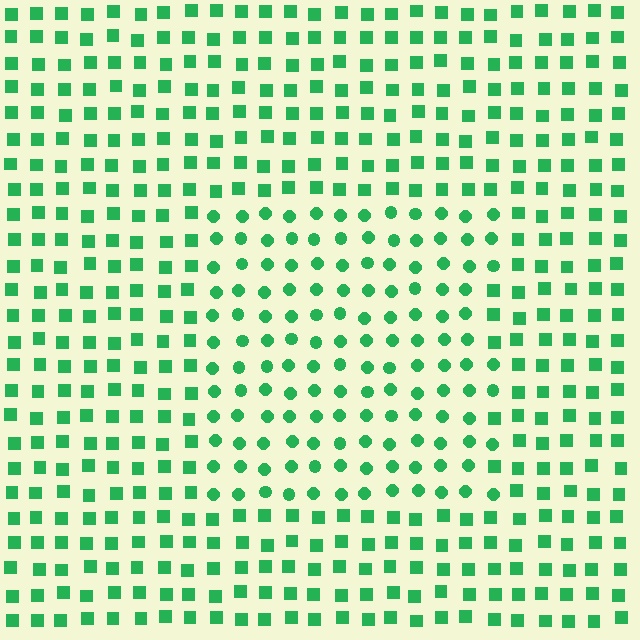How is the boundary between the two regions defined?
The boundary is defined by a change in element shape: circles inside vs. squares outside. All elements share the same color and spacing.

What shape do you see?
I see a rectangle.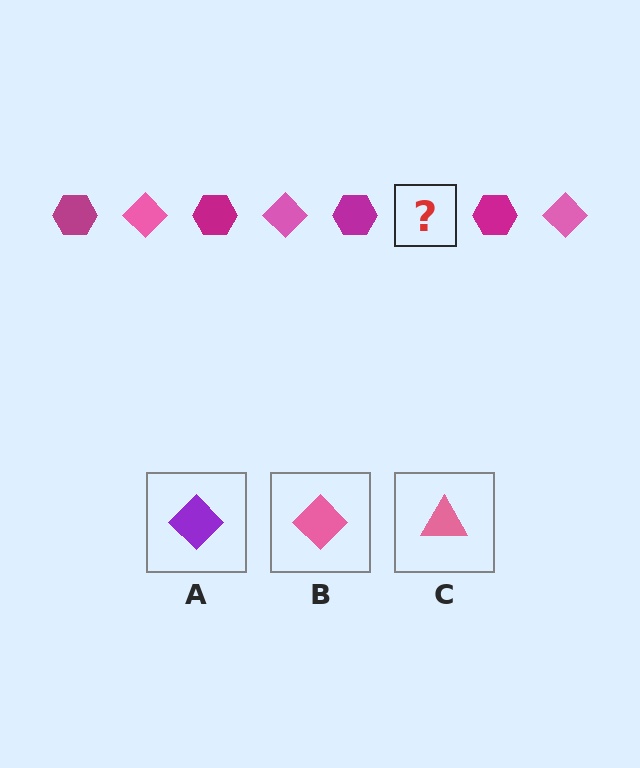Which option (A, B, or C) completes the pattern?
B.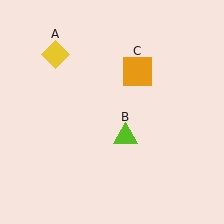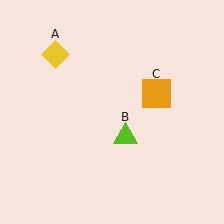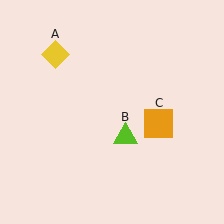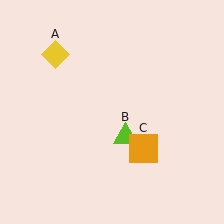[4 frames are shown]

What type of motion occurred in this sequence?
The orange square (object C) rotated clockwise around the center of the scene.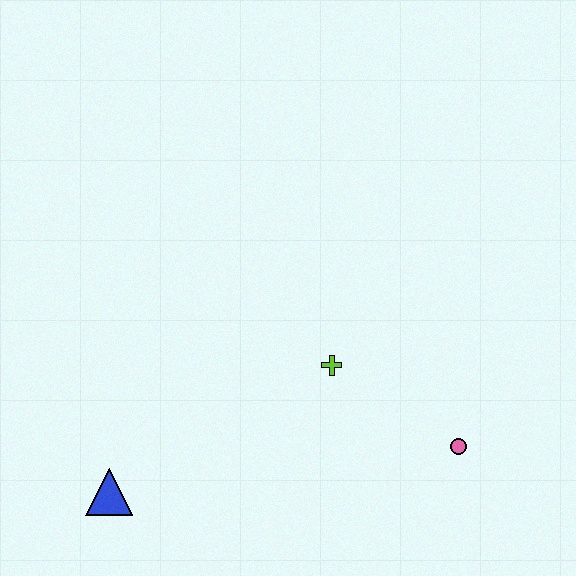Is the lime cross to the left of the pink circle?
Yes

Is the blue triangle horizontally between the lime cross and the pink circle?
No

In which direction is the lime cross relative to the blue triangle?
The lime cross is to the right of the blue triangle.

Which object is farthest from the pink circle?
The blue triangle is farthest from the pink circle.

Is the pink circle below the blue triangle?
No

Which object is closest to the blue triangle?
The lime cross is closest to the blue triangle.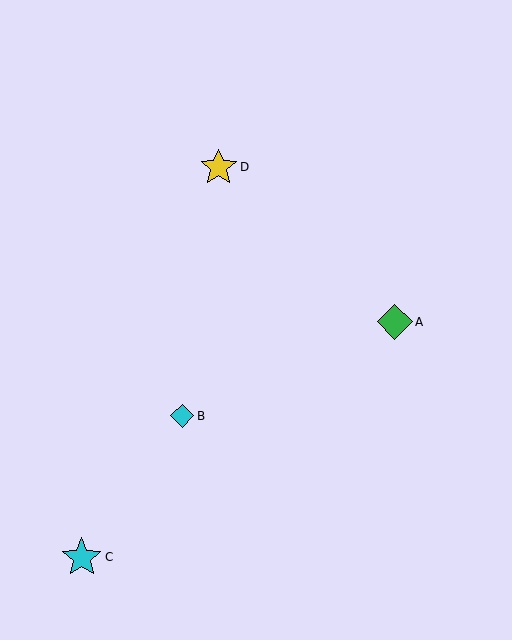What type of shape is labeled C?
Shape C is a cyan star.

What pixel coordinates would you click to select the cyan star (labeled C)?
Click at (82, 557) to select the cyan star C.